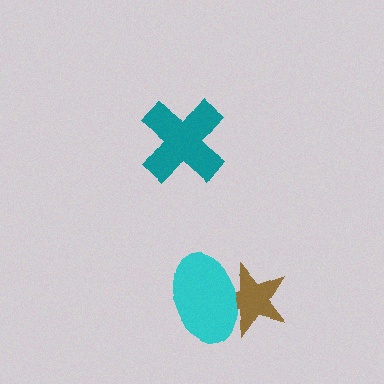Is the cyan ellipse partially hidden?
No, no other shape covers it.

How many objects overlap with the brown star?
1 object overlaps with the brown star.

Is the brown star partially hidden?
Yes, it is partially covered by another shape.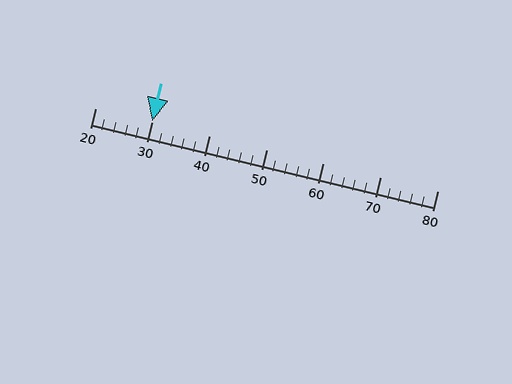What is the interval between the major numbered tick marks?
The major tick marks are spaced 10 units apart.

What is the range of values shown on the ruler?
The ruler shows values from 20 to 80.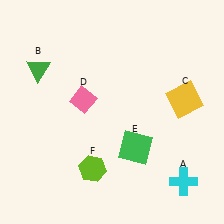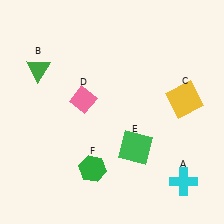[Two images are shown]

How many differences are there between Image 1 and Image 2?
There is 1 difference between the two images.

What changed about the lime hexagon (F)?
In Image 1, F is lime. In Image 2, it changed to green.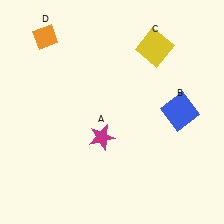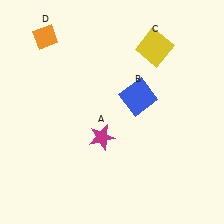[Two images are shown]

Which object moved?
The blue square (B) moved left.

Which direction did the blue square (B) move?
The blue square (B) moved left.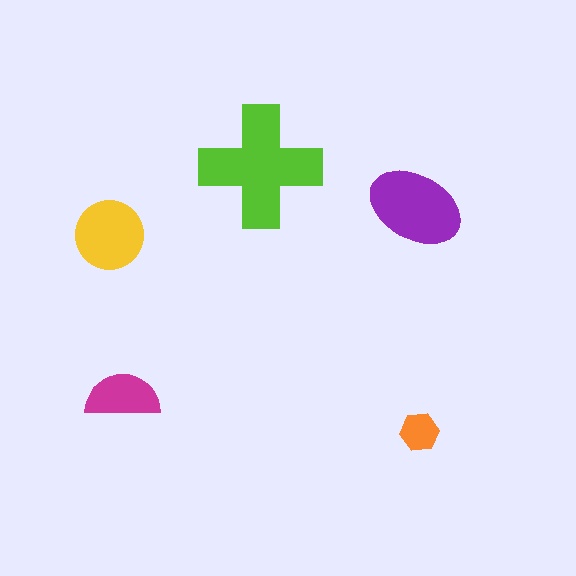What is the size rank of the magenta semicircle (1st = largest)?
4th.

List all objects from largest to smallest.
The lime cross, the purple ellipse, the yellow circle, the magenta semicircle, the orange hexagon.